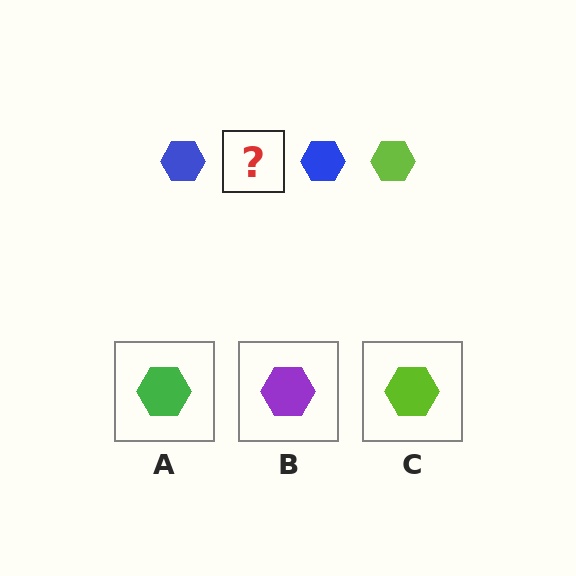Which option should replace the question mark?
Option C.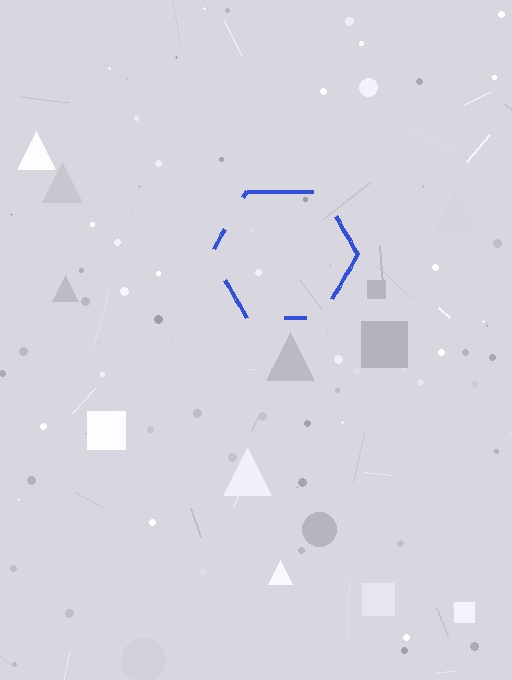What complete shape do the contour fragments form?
The contour fragments form a hexagon.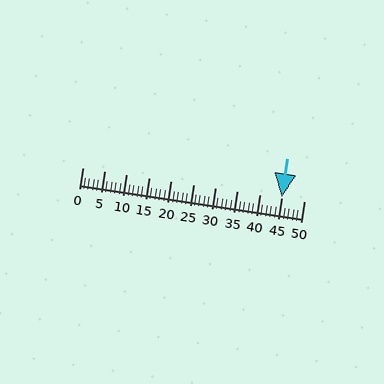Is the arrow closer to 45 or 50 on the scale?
The arrow is closer to 45.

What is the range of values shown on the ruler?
The ruler shows values from 0 to 50.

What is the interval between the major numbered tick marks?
The major tick marks are spaced 5 units apart.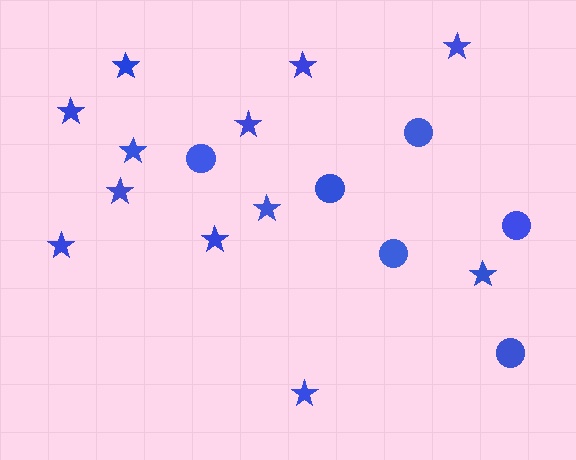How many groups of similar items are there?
There are 2 groups: one group of circles (6) and one group of stars (12).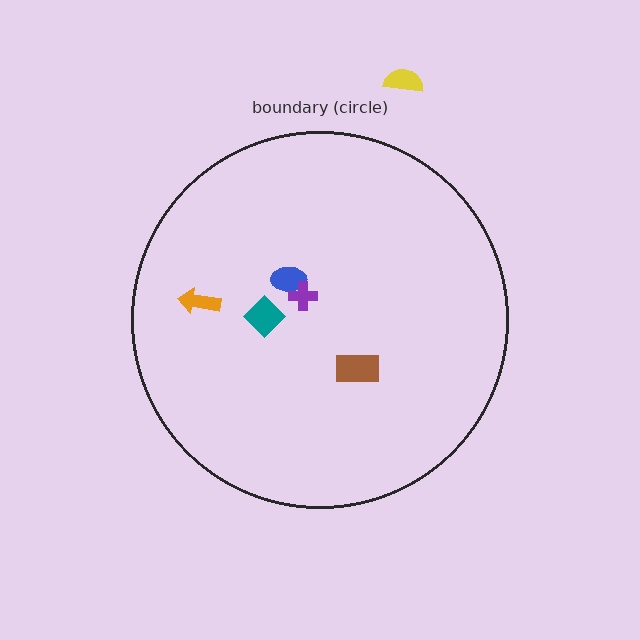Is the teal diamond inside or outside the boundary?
Inside.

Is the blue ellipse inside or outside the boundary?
Inside.